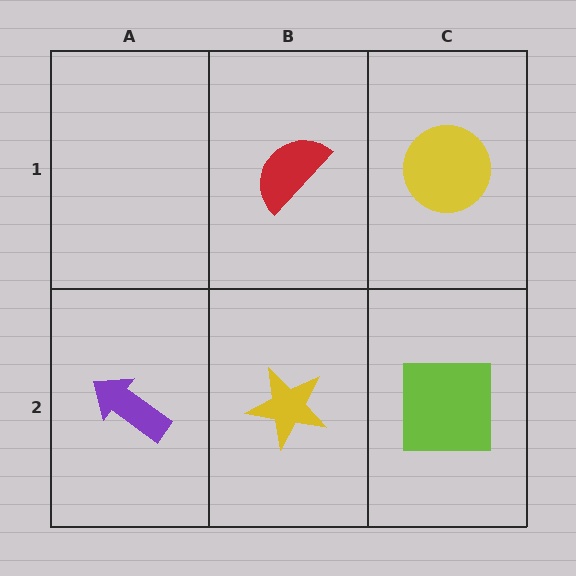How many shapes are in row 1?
2 shapes.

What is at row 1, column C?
A yellow circle.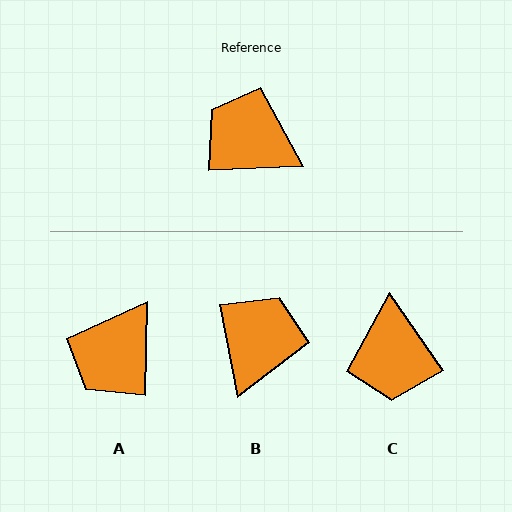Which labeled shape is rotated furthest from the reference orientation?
C, about 122 degrees away.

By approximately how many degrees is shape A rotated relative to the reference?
Approximately 86 degrees counter-clockwise.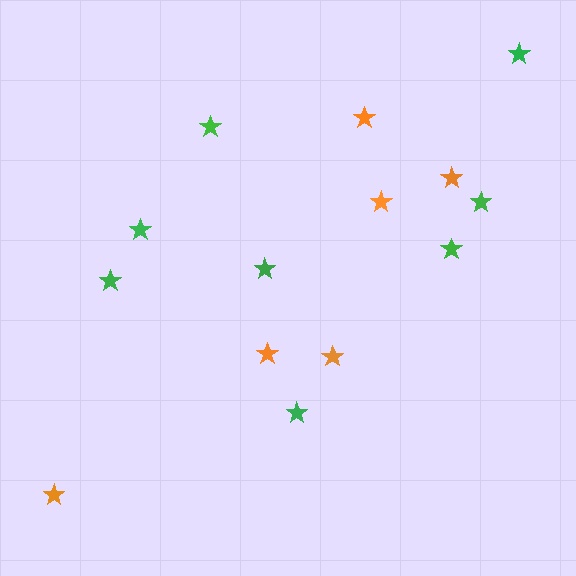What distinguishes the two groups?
There are 2 groups: one group of orange stars (6) and one group of green stars (8).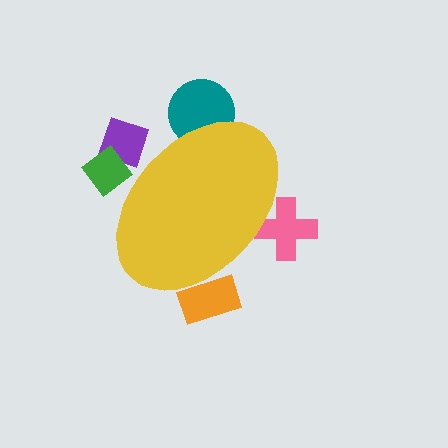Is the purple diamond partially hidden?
Yes, the purple diamond is partially hidden behind the yellow ellipse.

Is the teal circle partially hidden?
Yes, the teal circle is partially hidden behind the yellow ellipse.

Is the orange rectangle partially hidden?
Yes, the orange rectangle is partially hidden behind the yellow ellipse.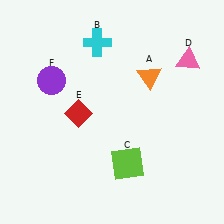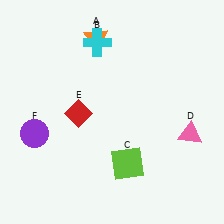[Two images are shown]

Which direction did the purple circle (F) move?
The purple circle (F) moved down.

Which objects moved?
The objects that moved are: the orange triangle (A), the pink triangle (D), the purple circle (F).